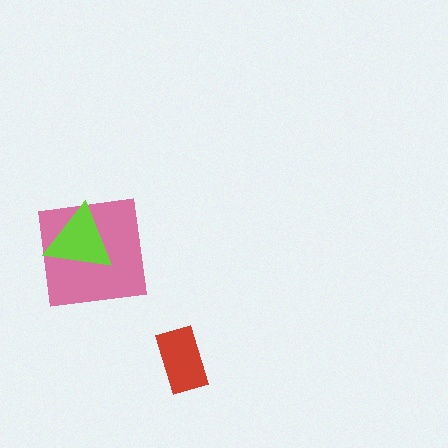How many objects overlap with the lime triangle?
1 object overlaps with the lime triangle.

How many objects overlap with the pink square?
1 object overlaps with the pink square.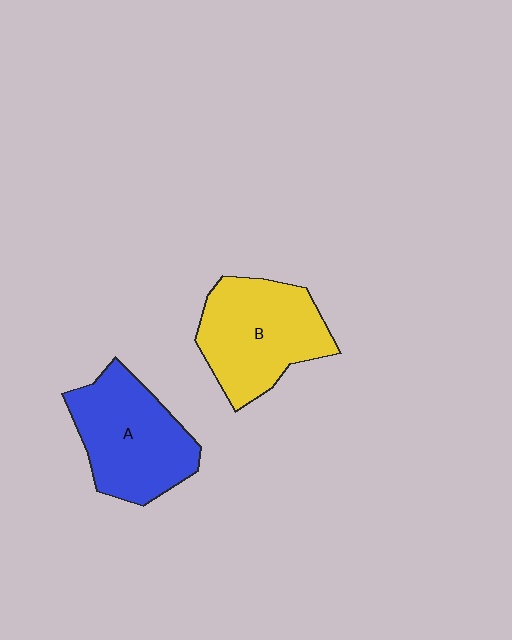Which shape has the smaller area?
Shape A (blue).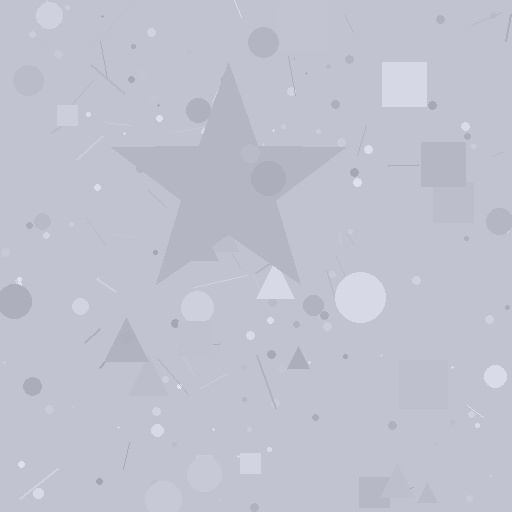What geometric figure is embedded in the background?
A star is embedded in the background.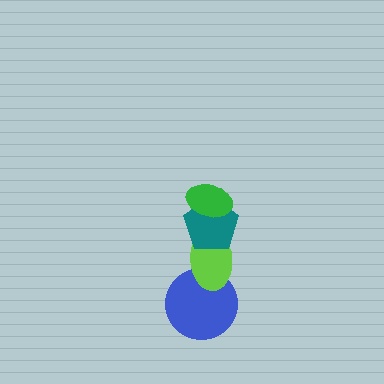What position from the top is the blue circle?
The blue circle is 4th from the top.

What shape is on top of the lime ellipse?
The teal pentagon is on top of the lime ellipse.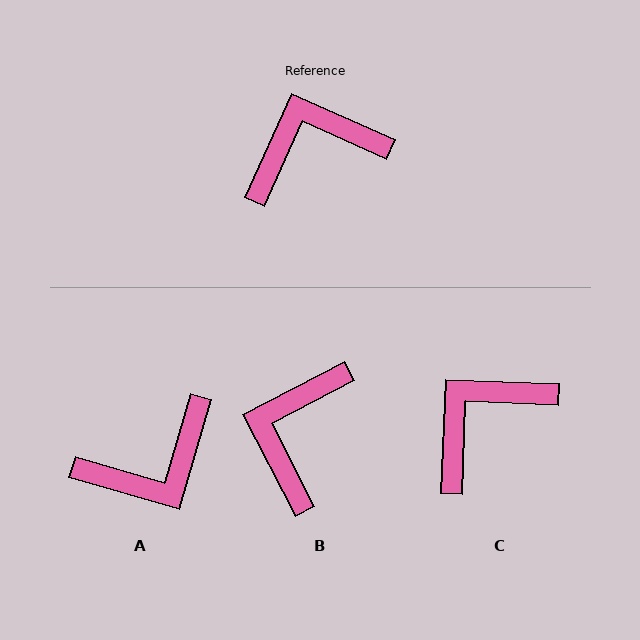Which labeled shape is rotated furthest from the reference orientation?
A, about 172 degrees away.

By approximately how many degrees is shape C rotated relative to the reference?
Approximately 22 degrees counter-clockwise.